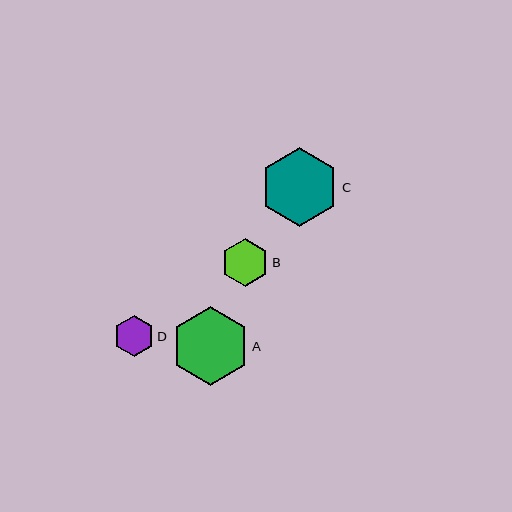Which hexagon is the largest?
Hexagon A is the largest with a size of approximately 78 pixels.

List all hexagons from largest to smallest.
From largest to smallest: A, C, B, D.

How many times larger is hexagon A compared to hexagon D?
Hexagon A is approximately 1.9 times the size of hexagon D.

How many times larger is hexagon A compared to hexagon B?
Hexagon A is approximately 1.6 times the size of hexagon B.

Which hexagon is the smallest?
Hexagon D is the smallest with a size of approximately 40 pixels.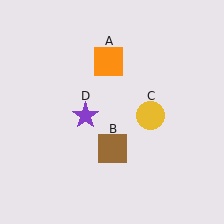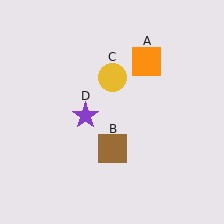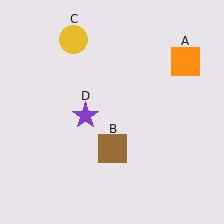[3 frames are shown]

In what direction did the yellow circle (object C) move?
The yellow circle (object C) moved up and to the left.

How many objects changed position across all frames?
2 objects changed position: orange square (object A), yellow circle (object C).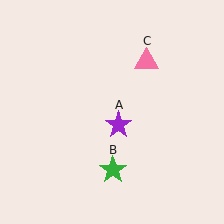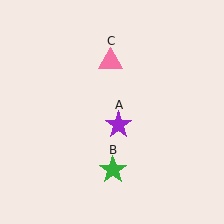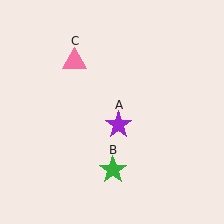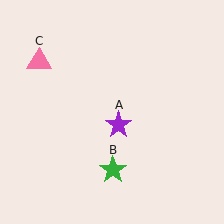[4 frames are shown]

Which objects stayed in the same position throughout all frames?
Purple star (object A) and green star (object B) remained stationary.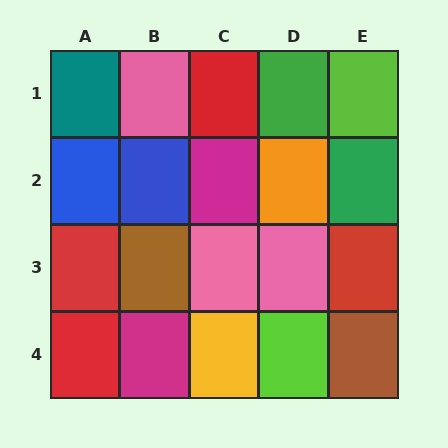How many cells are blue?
2 cells are blue.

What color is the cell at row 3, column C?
Pink.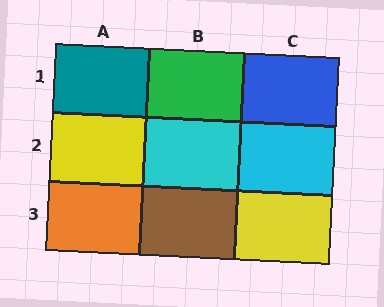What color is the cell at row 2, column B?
Cyan.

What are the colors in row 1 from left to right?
Teal, green, blue.